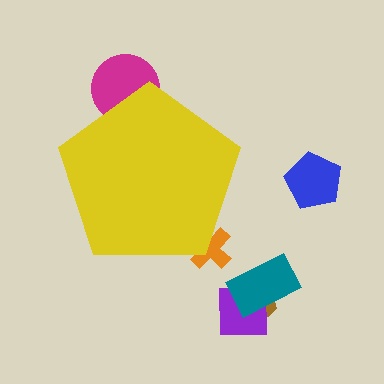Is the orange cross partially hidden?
Yes, the orange cross is partially hidden behind the yellow pentagon.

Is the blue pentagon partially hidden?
No, the blue pentagon is fully visible.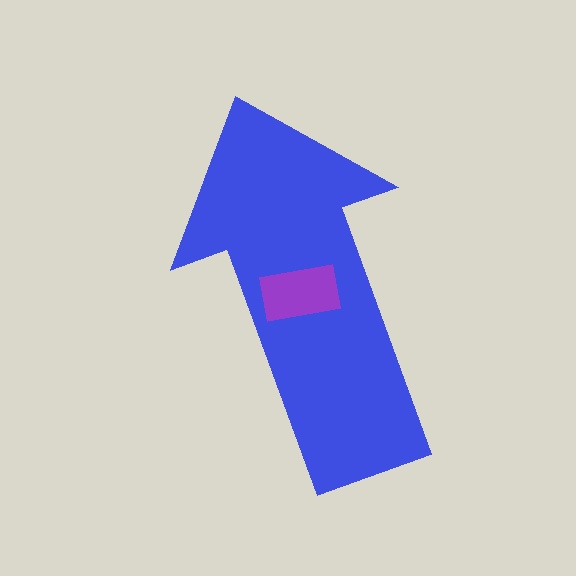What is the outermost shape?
The blue arrow.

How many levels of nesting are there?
2.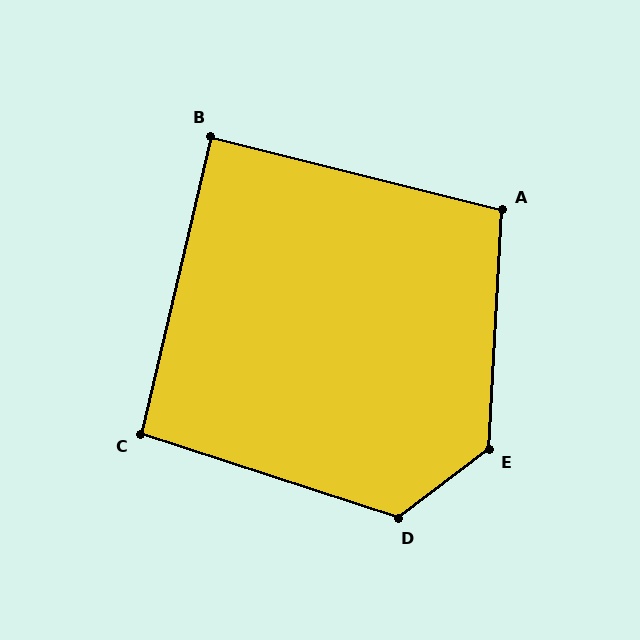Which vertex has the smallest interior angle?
B, at approximately 89 degrees.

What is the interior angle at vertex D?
Approximately 125 degrees (obtuse).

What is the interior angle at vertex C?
Approximately 95 degrees (approximately right).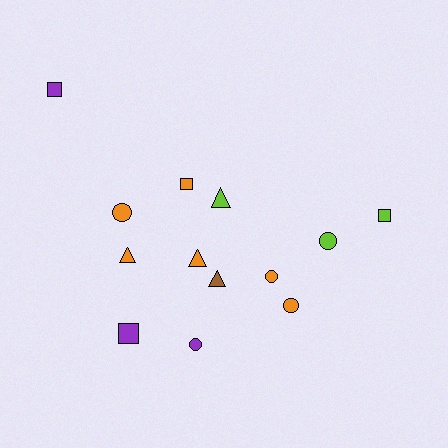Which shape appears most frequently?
Circle, with 5 objects.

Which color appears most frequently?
Orange, with 6 objects.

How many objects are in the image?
There are 13 objects.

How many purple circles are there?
There is 1 purple circle.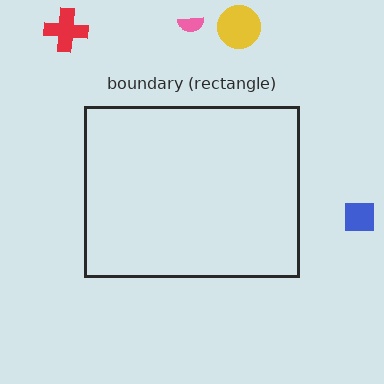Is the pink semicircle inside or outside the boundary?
Outside.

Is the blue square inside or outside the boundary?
Outside.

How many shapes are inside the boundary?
0 inside, 4 outside.